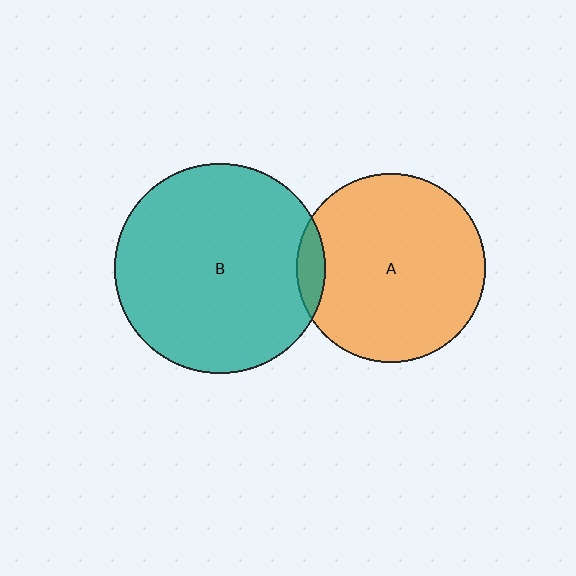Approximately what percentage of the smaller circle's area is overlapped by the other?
Approximately 5%.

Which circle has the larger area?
Circle B (teal).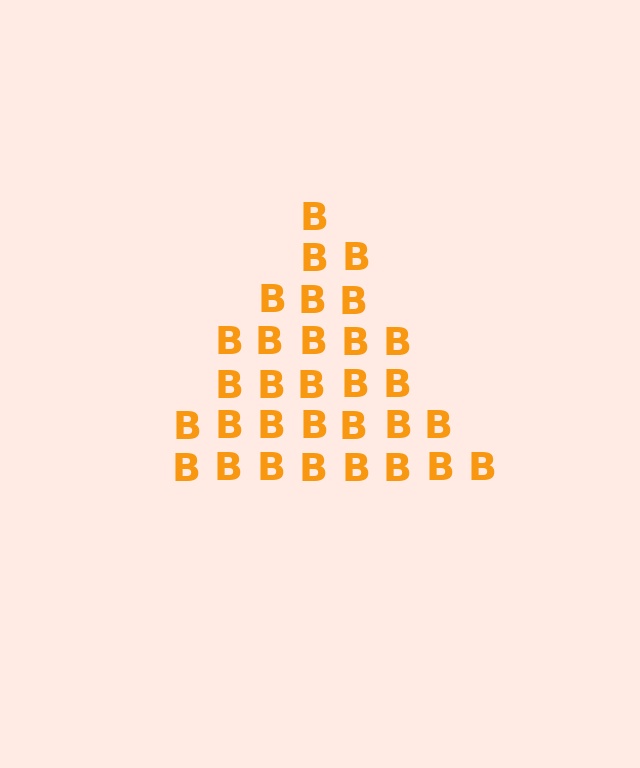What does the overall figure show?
The overall figure shows a triangle.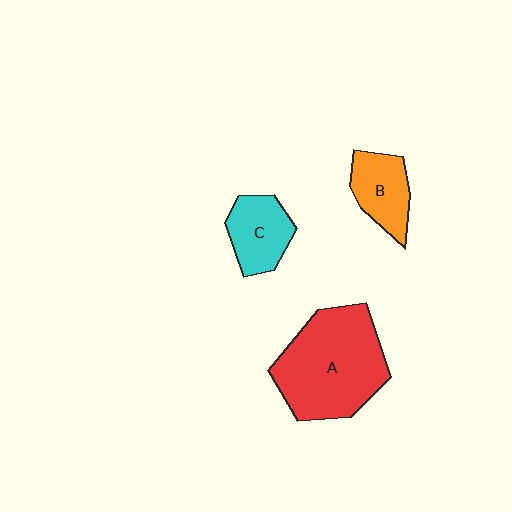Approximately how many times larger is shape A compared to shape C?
Approximately 2.4 times.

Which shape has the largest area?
Shape A (red).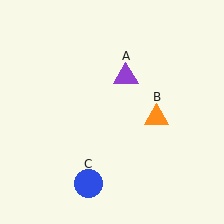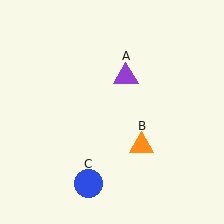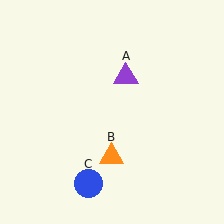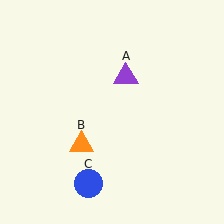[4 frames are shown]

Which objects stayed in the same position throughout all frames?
Purple triangle (object A) and blue circle (object C) remained stationary.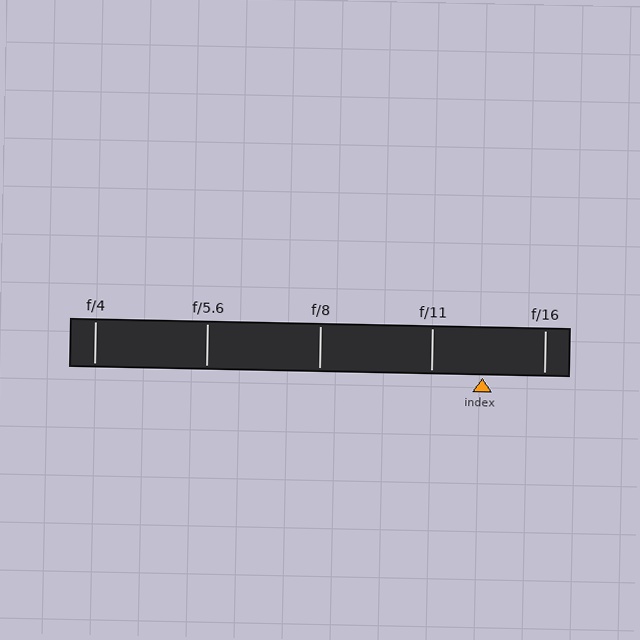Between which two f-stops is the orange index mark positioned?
The index mark is between f/11 and f/16.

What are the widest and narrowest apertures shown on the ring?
The widest aperture shown is f/4 and the narrowest is f/16.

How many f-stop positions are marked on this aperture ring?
There are 5 f-stop positions marked.